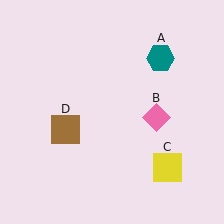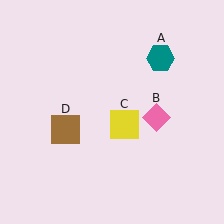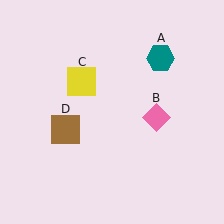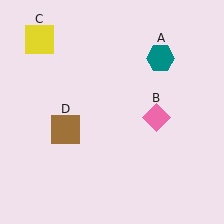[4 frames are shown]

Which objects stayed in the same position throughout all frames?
Teal hexagon (object A) and pink diamond (object B) and brown square (object D) remained stationary.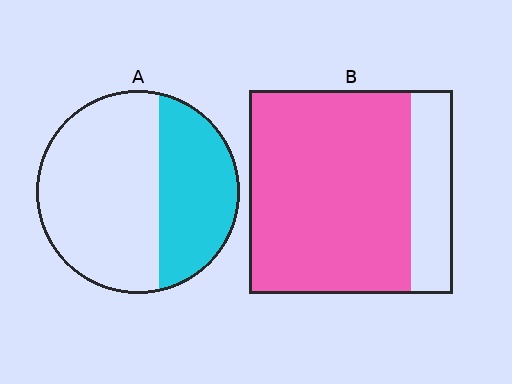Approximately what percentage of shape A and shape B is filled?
A is approximately 35% and B is approximately 80%.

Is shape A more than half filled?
No.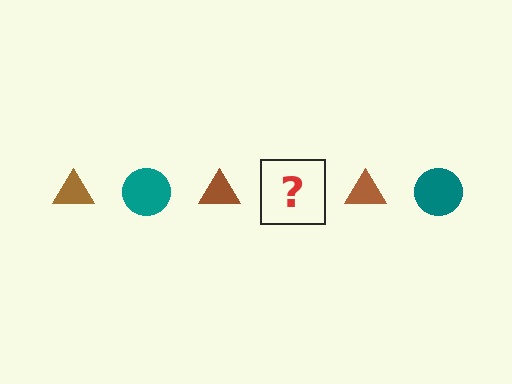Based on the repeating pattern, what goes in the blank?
The blank should be a teal circle.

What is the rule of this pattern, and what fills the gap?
The rule is that the pattern alternates between brown triangle and teal circle. The gap should be filled with a teal circle.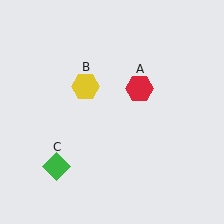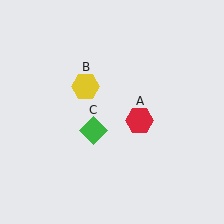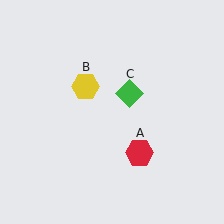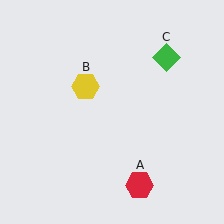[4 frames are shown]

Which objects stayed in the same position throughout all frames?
Yellow hexagon (object B) remained stationary.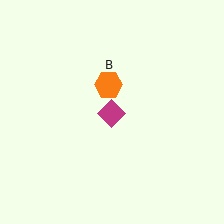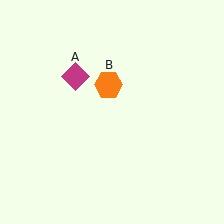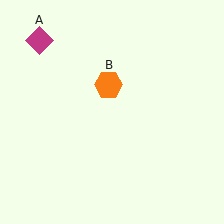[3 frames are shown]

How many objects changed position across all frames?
1 object changed position: magenta diamond (object A).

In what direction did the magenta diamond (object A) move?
The magenta diamond (object A) moved up and to the left.